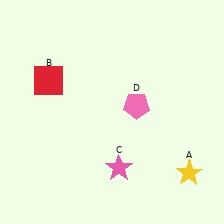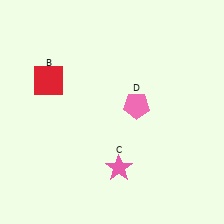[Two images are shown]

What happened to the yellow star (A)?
The yellow star (A) was removed in Image 2. It was in the bottom-right area of Image 1.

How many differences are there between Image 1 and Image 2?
There is 1 difference between the two images.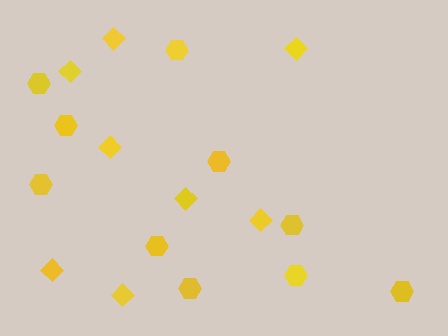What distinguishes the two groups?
There are 2 groups: one group of hexagons (10) and one group of diamonds (8).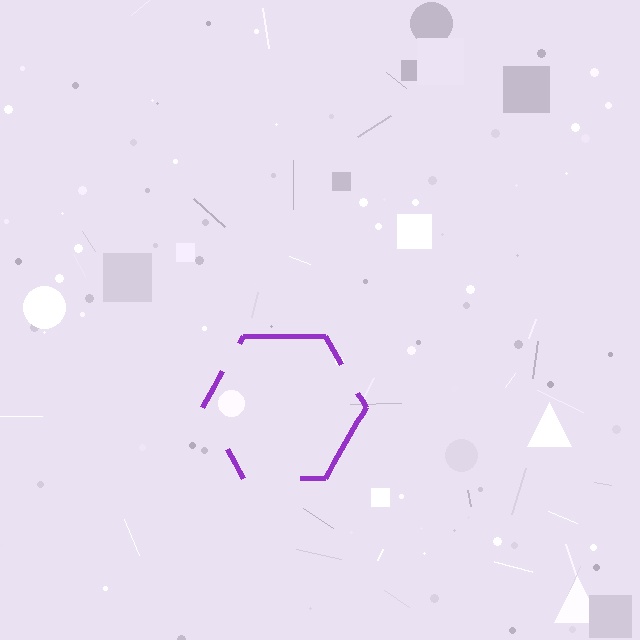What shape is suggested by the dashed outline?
The dashed outline suggests a hexagon.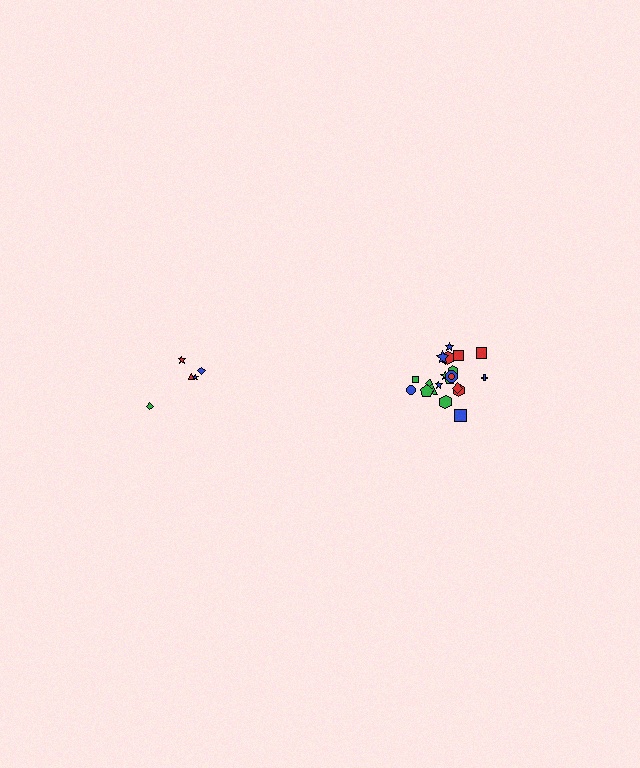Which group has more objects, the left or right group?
The right group.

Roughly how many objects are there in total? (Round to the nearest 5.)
Roughly 25 objects in total.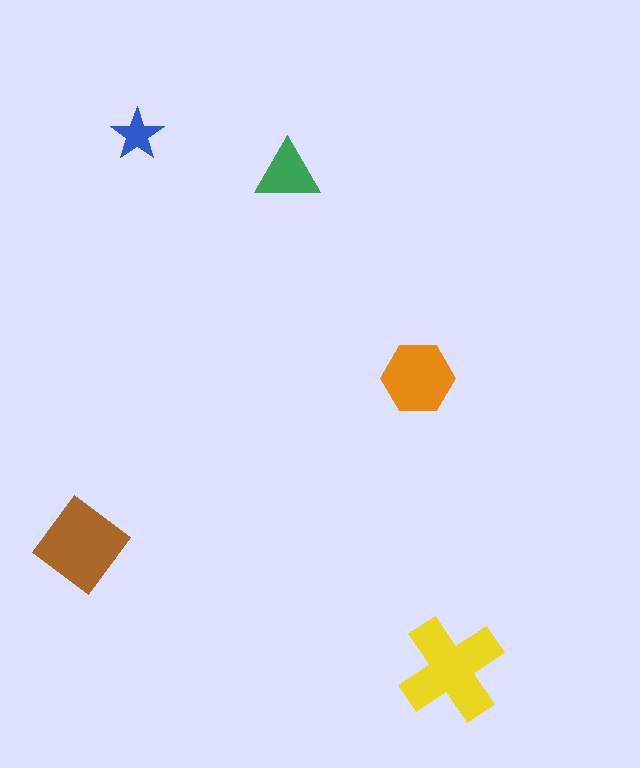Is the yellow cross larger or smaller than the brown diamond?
Larger.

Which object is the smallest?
The blue star.